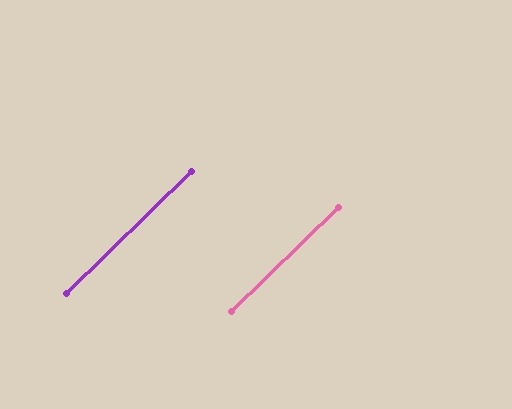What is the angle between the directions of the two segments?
Approximately 0 degrees.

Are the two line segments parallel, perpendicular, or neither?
Parallel — their directions differ by only 0.1°.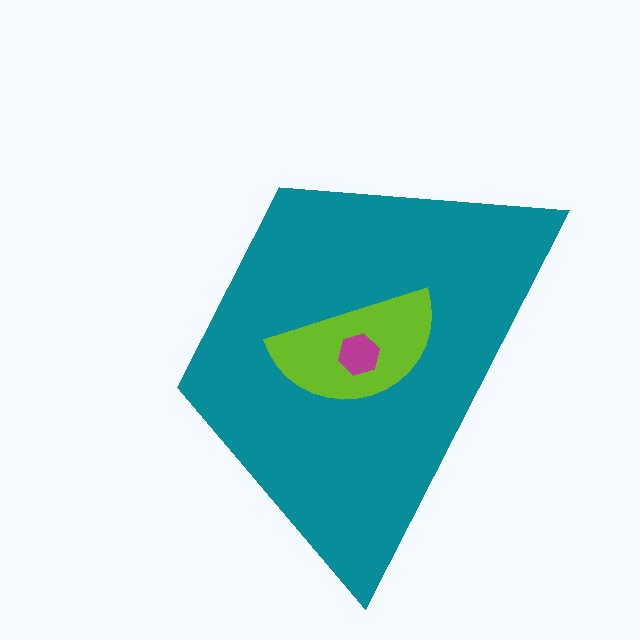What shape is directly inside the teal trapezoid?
The lime semicircle.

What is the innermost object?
The magenta hexagon.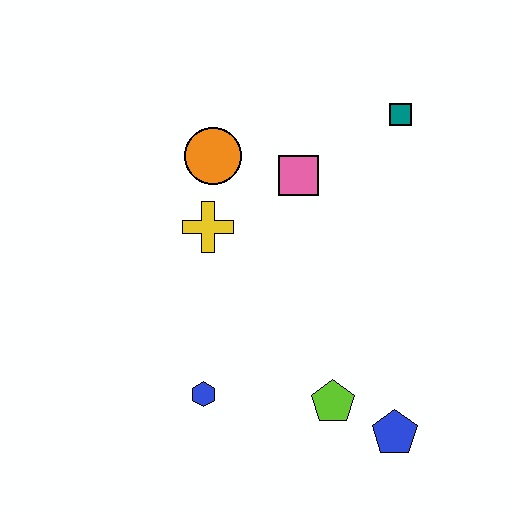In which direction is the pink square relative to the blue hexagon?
The pink square is above the blue hexagon.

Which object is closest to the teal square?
The pink square is closest to the teal square.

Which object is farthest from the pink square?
The blue pentagon is farthest from the pink square.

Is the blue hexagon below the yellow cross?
Yes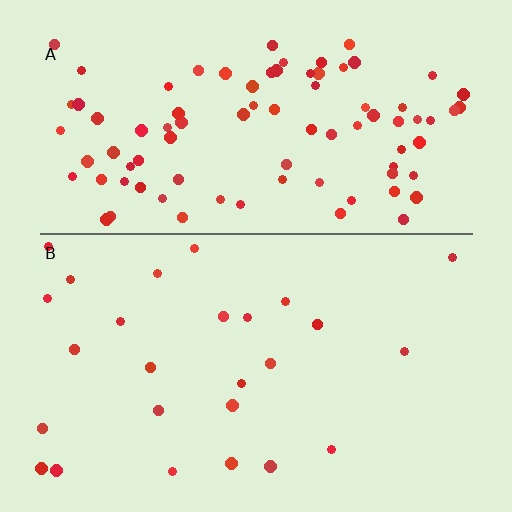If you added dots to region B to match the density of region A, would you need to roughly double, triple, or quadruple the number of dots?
Approximately triple.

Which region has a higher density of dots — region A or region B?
A (the top).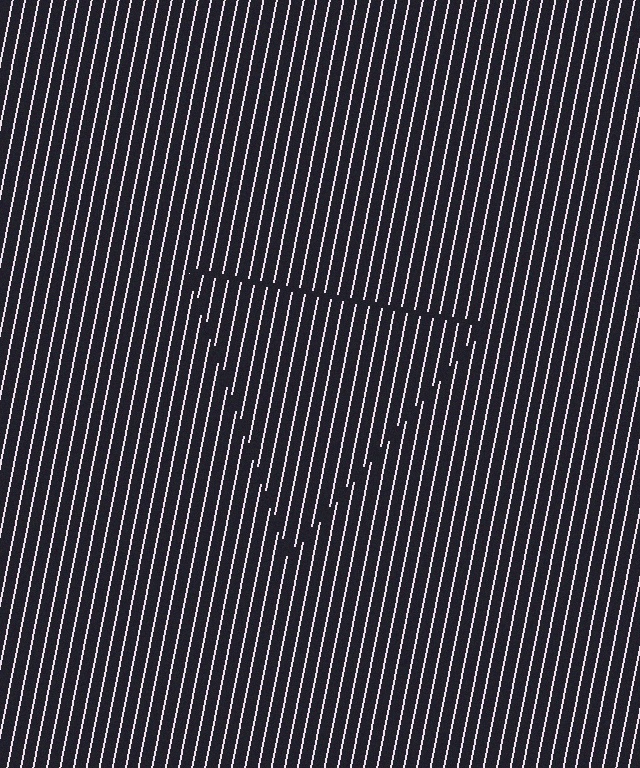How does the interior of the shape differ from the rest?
The interior of the shape contains the same grating, shifted by half a period — the contour is defined by the phase discontinuity where line-ends from the inner and outer gratings abut.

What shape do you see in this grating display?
An illusory triangle. The interior of the shape contains the same grating, shifted by half a period — the contour is defined by the phase discontinuity where line-ends from the inner and outer gratings abut.